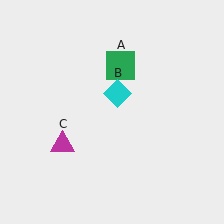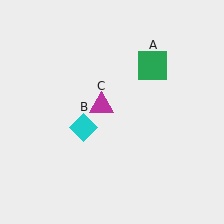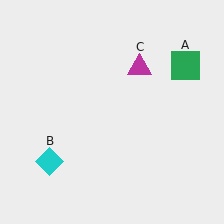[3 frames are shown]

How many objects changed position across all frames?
3 objects changed position: green square (object A), cyan diamond (object B), magenta triangle (object C).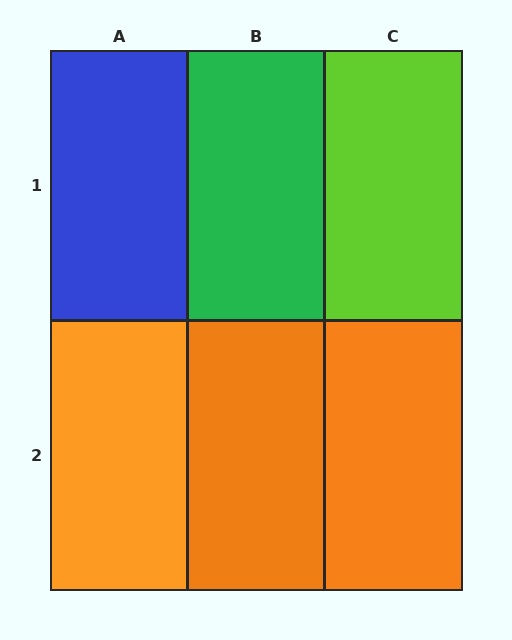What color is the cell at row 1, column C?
Lime.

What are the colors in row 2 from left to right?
Orange, orange, orange.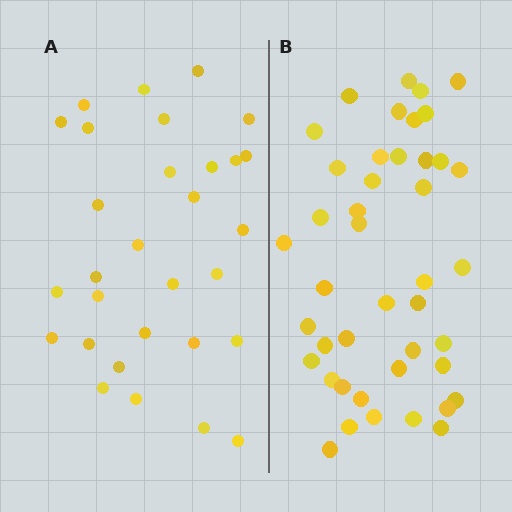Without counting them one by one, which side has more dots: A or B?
Region B (the right region) has more dots.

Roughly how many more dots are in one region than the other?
Region B has approximately 15 more dots than region A.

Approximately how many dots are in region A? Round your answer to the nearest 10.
About 30 dots.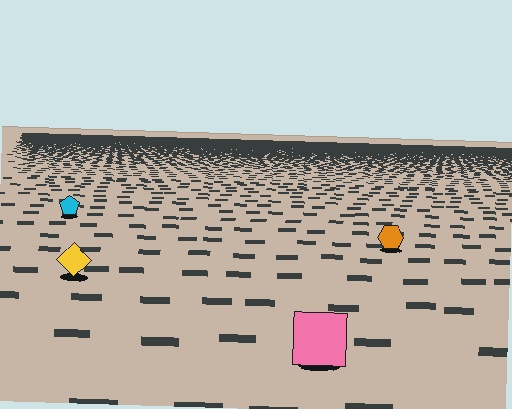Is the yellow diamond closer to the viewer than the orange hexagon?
Yes. The yellow diamond is closer — you can tell from the texture gradient: the ground texture is coarser near it.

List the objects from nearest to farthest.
From nearest to farthest: the pink square, the yellow diamond, the orange hexagon, the cyan pentagon.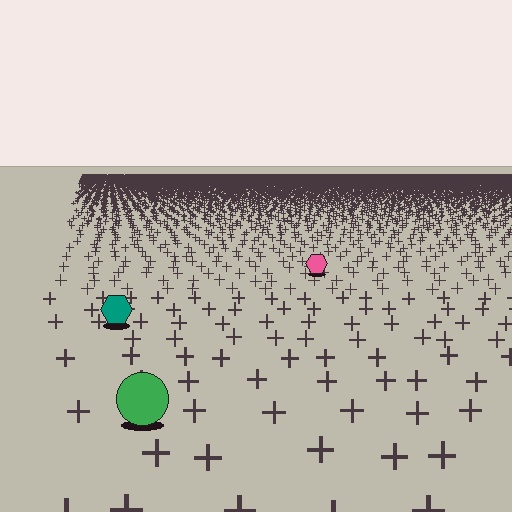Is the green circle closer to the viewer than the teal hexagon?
Yes. The green circle is closer — you can tell from the texture gradient: the ground texture is coarser near it.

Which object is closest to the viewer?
The green circle is closest. The texture marks near it are larger and more spread out.